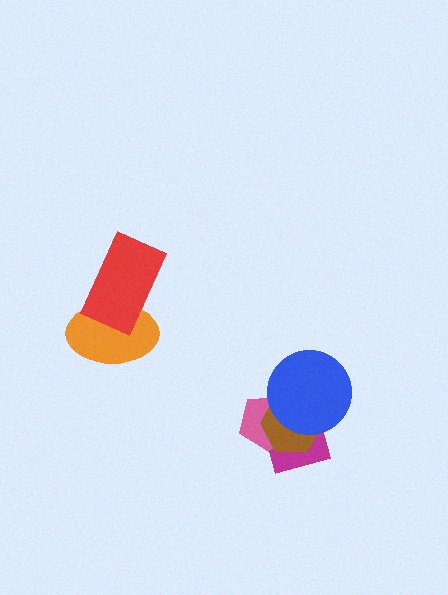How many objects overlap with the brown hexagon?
3 objects overlap with the brown hexagon.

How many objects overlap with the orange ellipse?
1 object overlaps with the orange ellipse.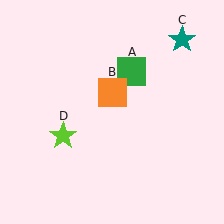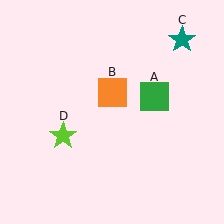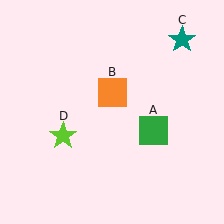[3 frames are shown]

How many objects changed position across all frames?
1 object changed position: green square (object A).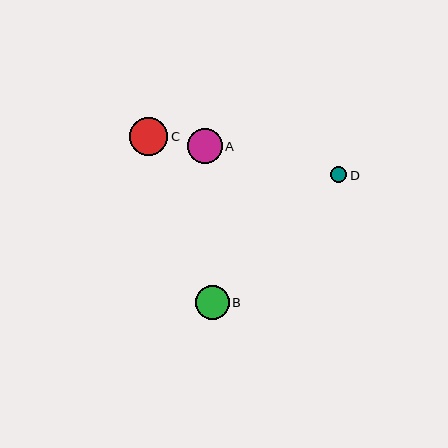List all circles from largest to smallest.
From largest to smallest: C, A, B, D.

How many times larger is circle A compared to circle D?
Circle A is approximately 2.2 times the size of circle D.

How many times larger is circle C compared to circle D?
Circle C is approximately 2.4 times the size of circle D.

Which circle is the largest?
Circle C is the largest with a size of approximately 39 pixels.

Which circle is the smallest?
Circle D is the smallest with a size of approximately 16 pixels.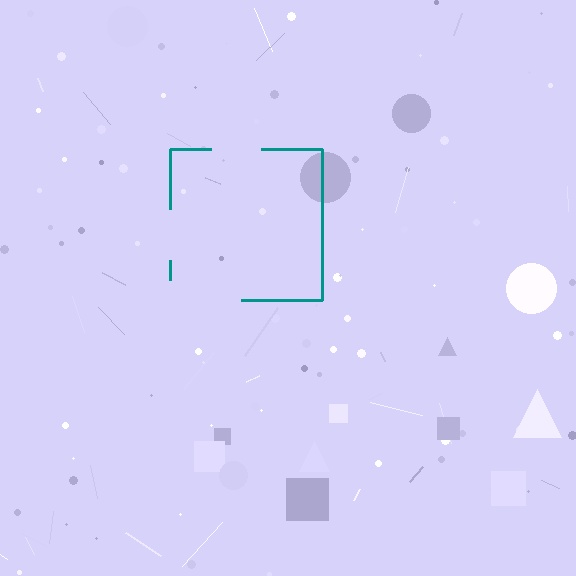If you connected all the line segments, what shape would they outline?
They would outline a square.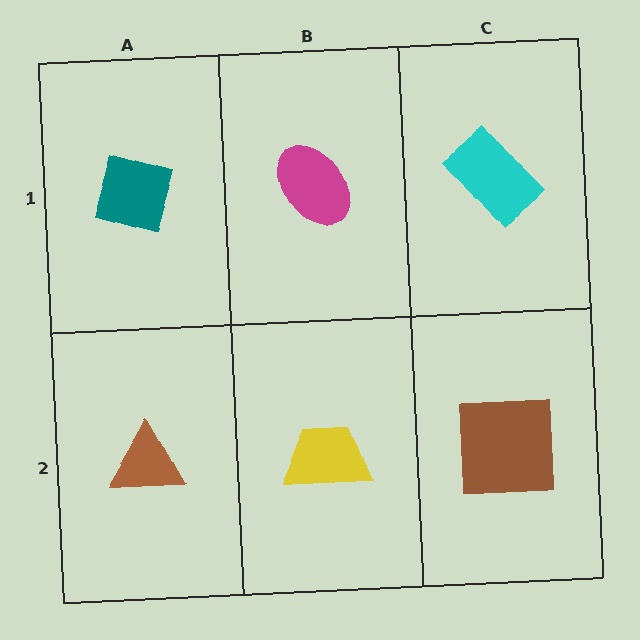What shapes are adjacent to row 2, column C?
A cyan rectangle (row 1, column C), a yellow trapezoid (row 2, column B).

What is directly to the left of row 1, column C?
A magenta ellipse.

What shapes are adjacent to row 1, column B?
A yellow trapezoid (row 2, column B), a teal diamond (row 1, column A), a cyan rectangle (row 1, column C).